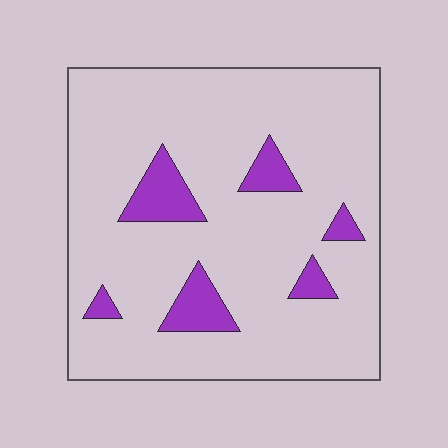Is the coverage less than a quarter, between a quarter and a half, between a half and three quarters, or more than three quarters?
Less than a quarter.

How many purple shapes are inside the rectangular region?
6.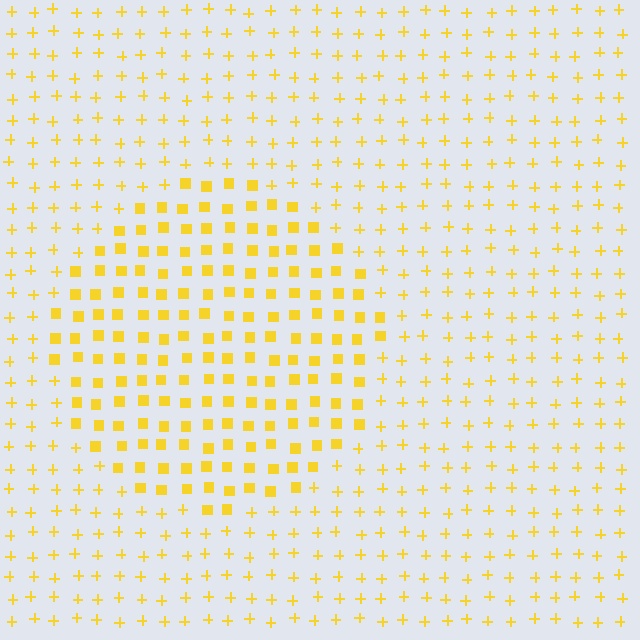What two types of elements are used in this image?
The image uses squares inside the circle region and plus signs outside it.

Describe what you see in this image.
The image is filled with small yellow elements arranged in a uniform grid. A circle-shaped region contains squares, while the surrounding area contains plus signs. The boundary is defined purely by the change in element shape.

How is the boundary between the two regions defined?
The boundary is defined by a change in element shape: squares inside vs. plus signs outside. All elements share the same color and spacing.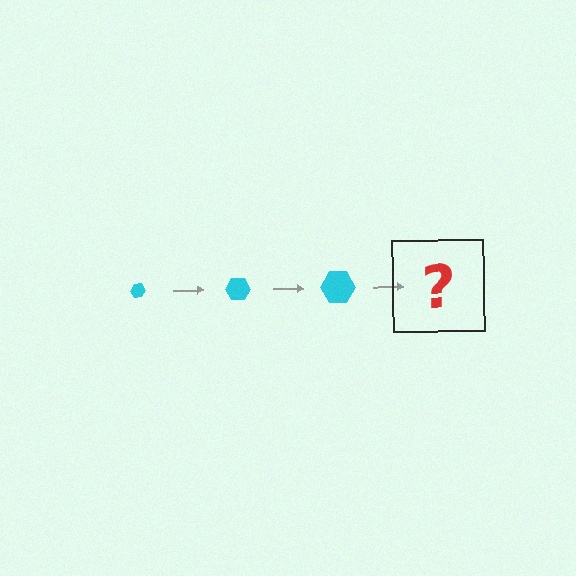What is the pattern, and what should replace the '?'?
The pattern is that the hexagon gets progressively larger each step. The '?' should be a cyan hexagon, larger than the previous one.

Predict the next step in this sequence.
The next step is a cyan hexagon, larger than the previous one.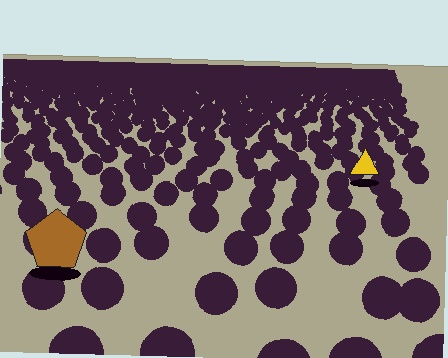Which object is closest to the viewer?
The brown pentagon is closest. The texture marks near it are larger and more spread out.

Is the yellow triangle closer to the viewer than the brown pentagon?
No. The brown pentagon is closer — you can tell from the texture gradient: the ground texture is coarser near it.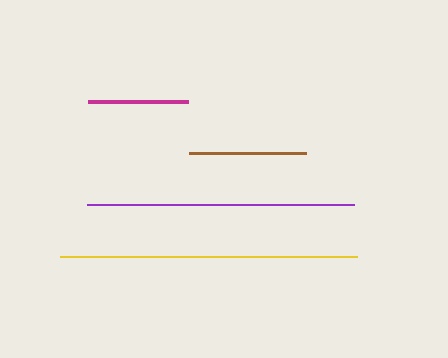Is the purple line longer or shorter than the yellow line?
The yellow line is longer than the purple line.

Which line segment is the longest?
The yellow line is the longest at approximately 297 pixels.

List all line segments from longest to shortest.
From longest to shortest: yellow, purple, brown, magenta.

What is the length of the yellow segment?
The yellow segment is approximately 297 pixels long.